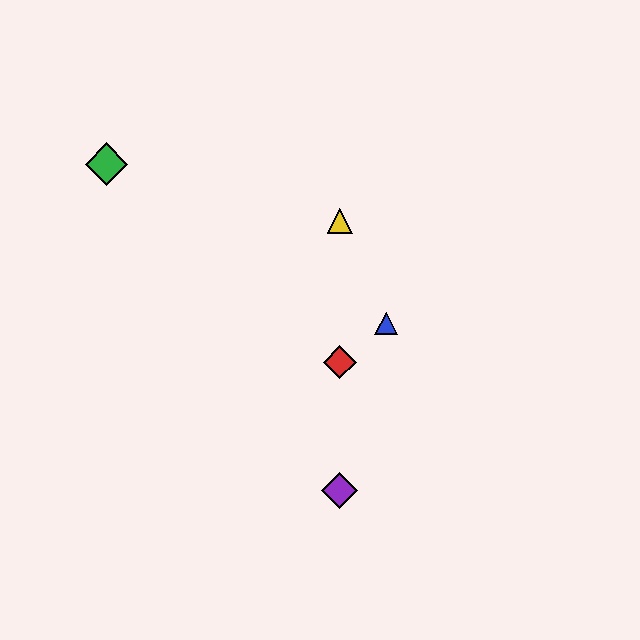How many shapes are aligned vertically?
3 shapes (the red diamond, the yellow triangle, the purple diamond) are aligned vertically.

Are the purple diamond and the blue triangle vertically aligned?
No, the purple diamond is at x≈340 and the blue triangle is at x≈386.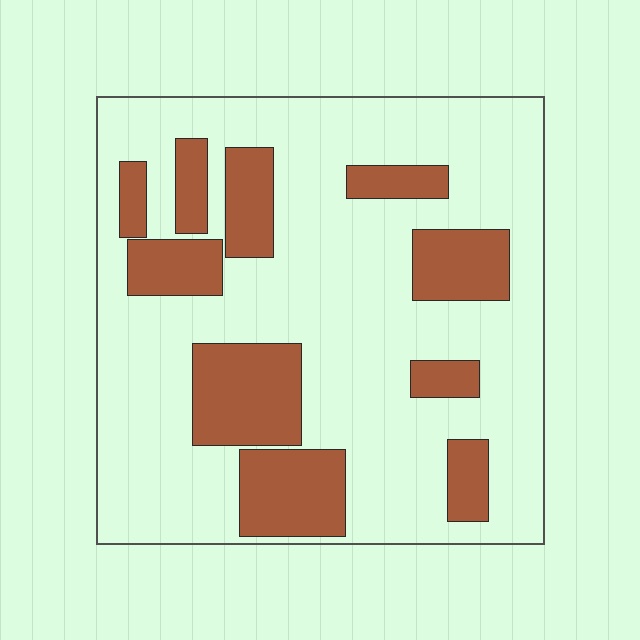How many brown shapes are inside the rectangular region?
10.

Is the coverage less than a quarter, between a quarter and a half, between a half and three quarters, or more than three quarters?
Between a quarter and a half.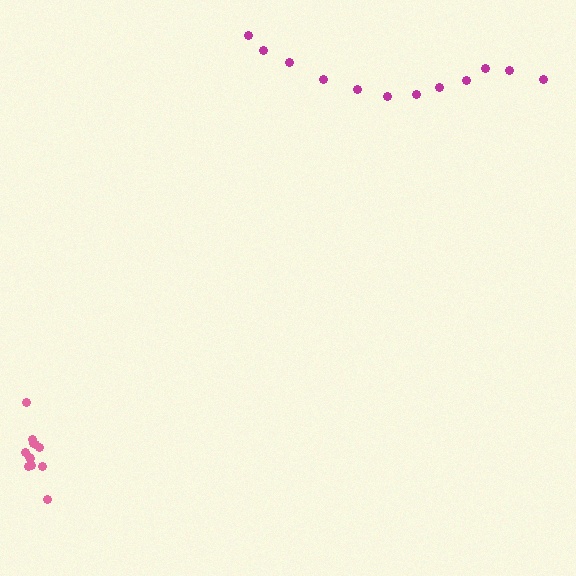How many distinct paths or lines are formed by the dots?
There are 2 distinct paths.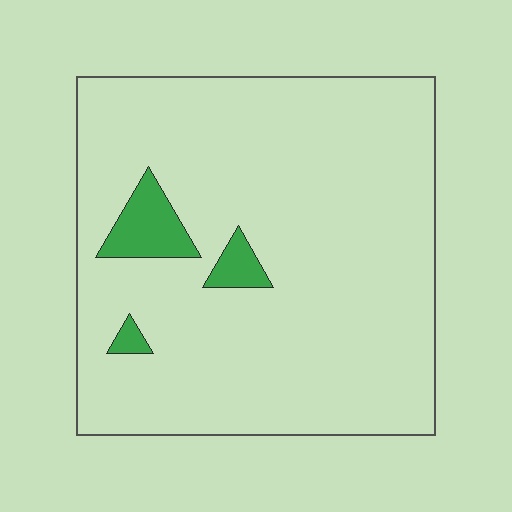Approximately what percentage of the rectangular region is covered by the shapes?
Approximately 5%.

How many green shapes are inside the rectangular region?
3.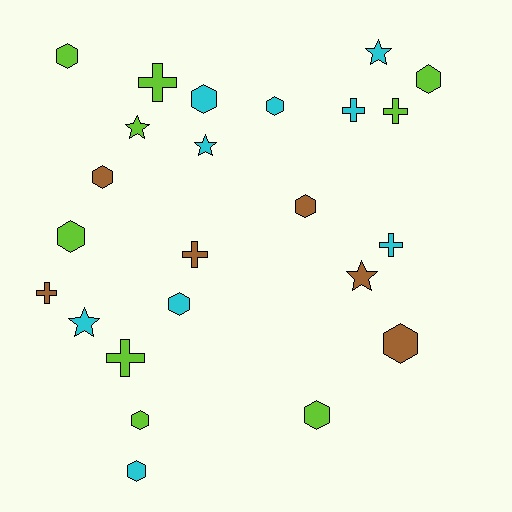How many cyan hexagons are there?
There are 4 cyan hexagons.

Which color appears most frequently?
Lime, with 9 objects.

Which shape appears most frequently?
Hexagon, with 12 objects.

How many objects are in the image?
There are 24 objects.